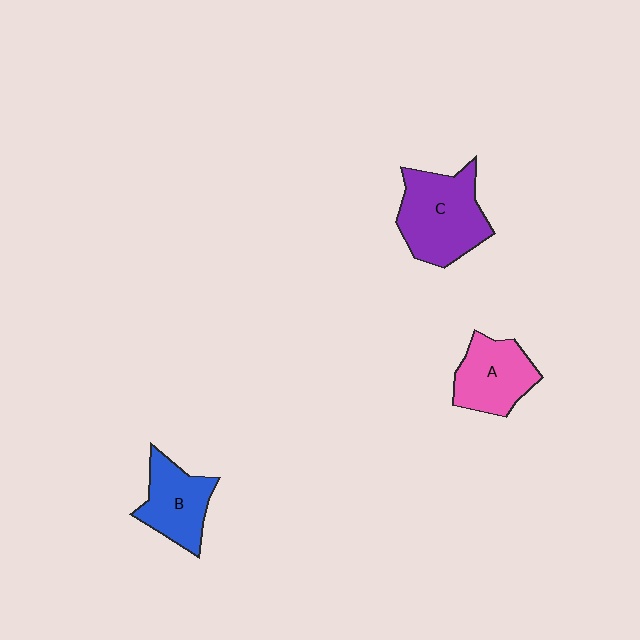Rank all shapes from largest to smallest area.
From largest to smallest: C (purple), A (pink), B (blue).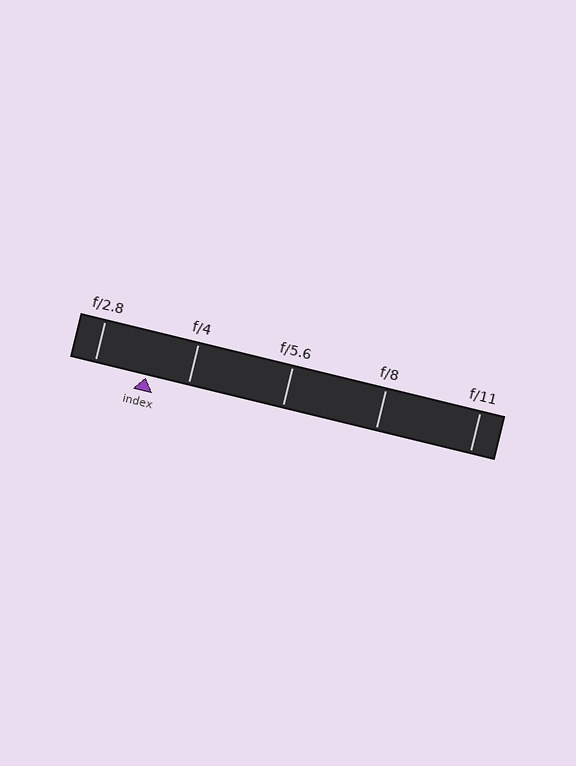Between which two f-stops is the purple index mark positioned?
The index mark is between f/2.8 and f/4.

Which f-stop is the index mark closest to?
The index mark is closest to f/4.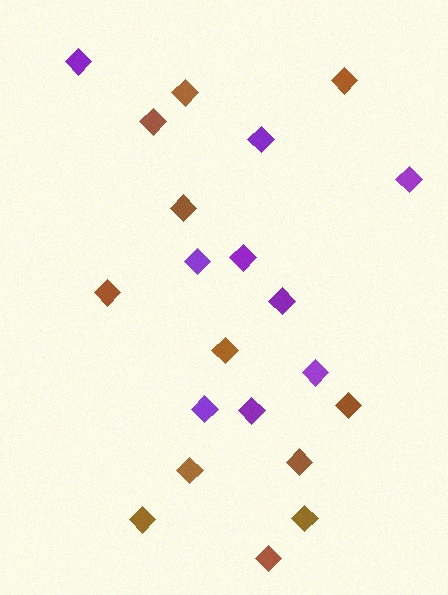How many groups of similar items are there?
There are 2 groups: one group of purple diamonds (9) and one group of brown diamonds (12).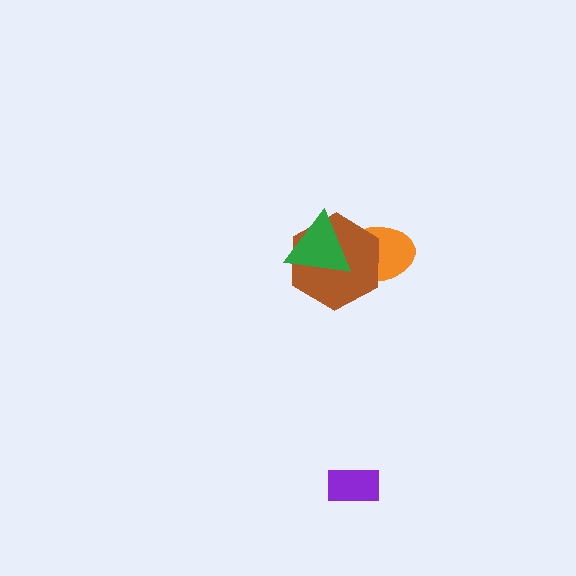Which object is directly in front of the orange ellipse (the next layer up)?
The brown hexagon is directly in front of the orange ellipse.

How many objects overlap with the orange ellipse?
2 objects overlap with the orange ellipse.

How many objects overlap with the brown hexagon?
2 objects overlap with the brown hexagon.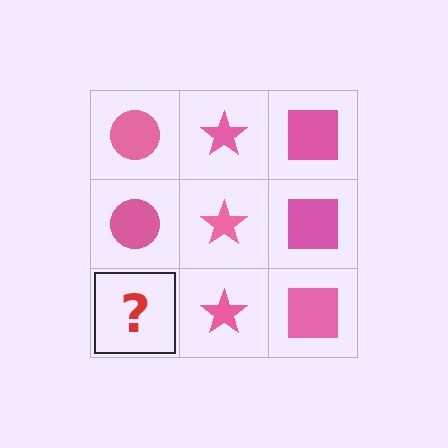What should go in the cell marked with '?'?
The missing cell should contain a pink circle.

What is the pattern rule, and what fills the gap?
The rule is that each column has a consistent shape. The gap should be filled with a pink circle.